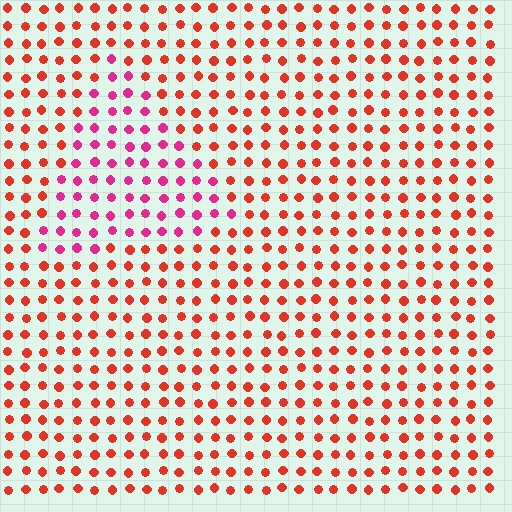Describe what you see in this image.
The image is filled with small red elements in a uniform arrangement. A triangle-shaped region is visible where the elements are tinted to a slightly different hue, forming a subtle color boundary.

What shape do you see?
I see a triangle.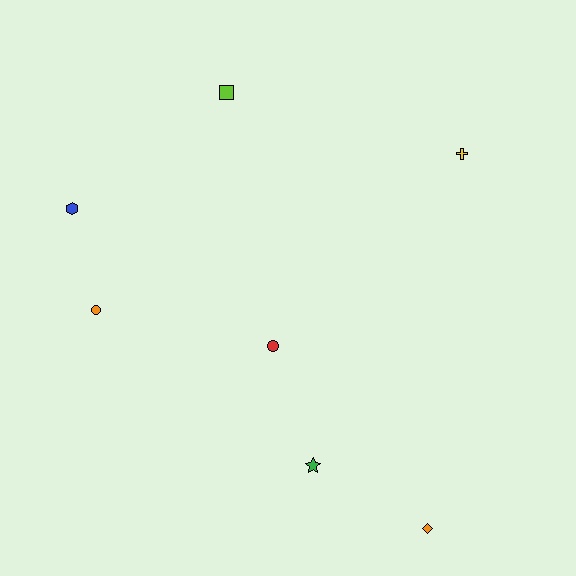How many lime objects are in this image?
There is 1 lime object.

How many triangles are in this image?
There are no triangles.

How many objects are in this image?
There are 7 objects.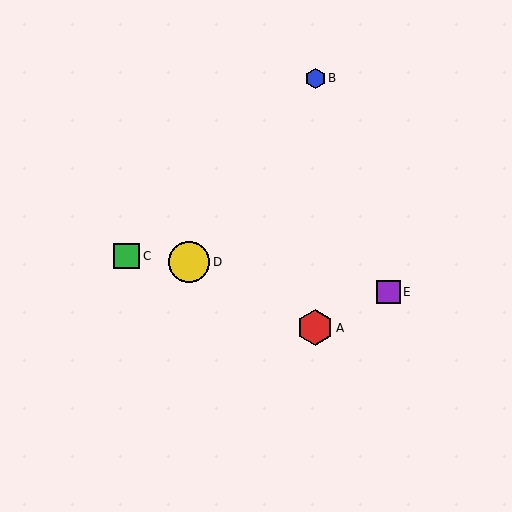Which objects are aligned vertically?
Objects A, B are aligned vertically.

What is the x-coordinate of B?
Object B is at x≈315.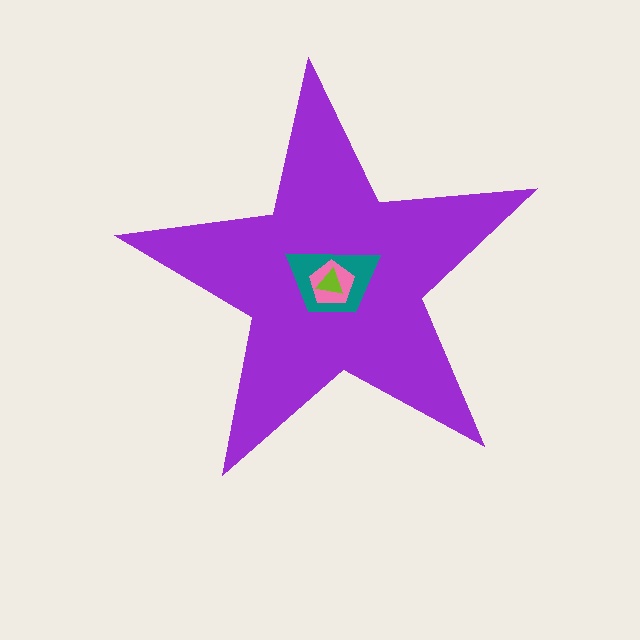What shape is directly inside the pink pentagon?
The lime triangle.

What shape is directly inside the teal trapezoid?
The pink pentagon.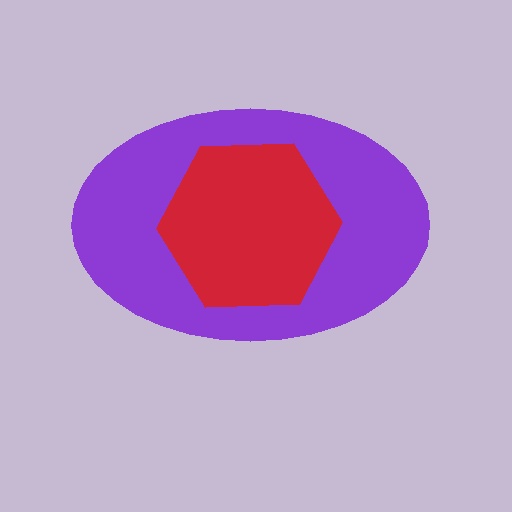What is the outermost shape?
The purple ellipse.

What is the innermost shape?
The red hexagon.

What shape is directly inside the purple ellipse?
The red hexagon.